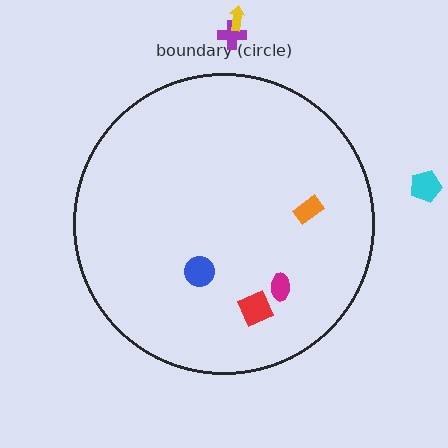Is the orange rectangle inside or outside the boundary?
Inside.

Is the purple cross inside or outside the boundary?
Outside.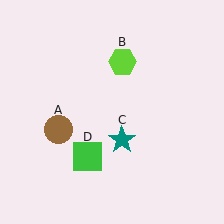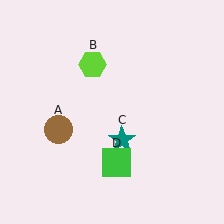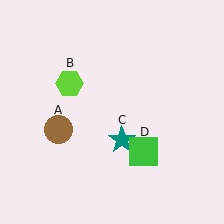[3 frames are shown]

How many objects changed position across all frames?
2 objects changed position: lime hexagon (object B), green square (object D).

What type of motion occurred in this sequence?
The lime hexagon (object B), green square (object D) rotated counterclockwise around the center of the scene.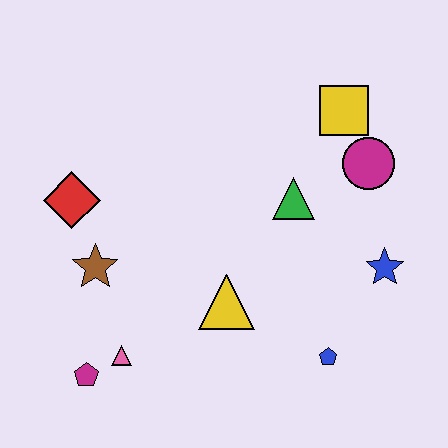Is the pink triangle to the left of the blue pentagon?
Yes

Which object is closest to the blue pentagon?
The blue star is closest to the blue pentagon.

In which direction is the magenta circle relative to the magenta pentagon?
The magenta circle is to the right of the magenta pentagon.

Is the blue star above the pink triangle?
Yes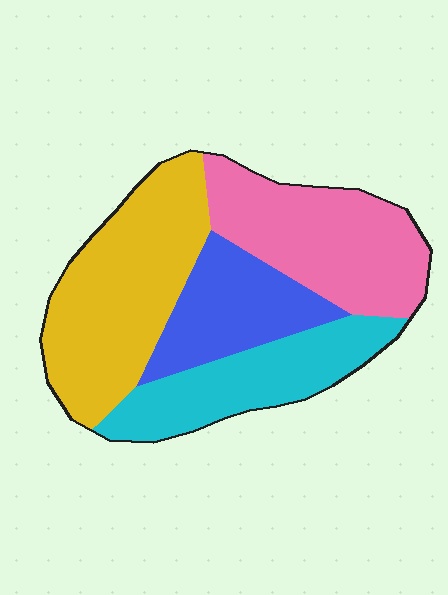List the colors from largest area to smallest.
From largest to smallest: yellow, pink, cyan, blue.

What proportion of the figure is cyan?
Cyan covers 21% of the figure.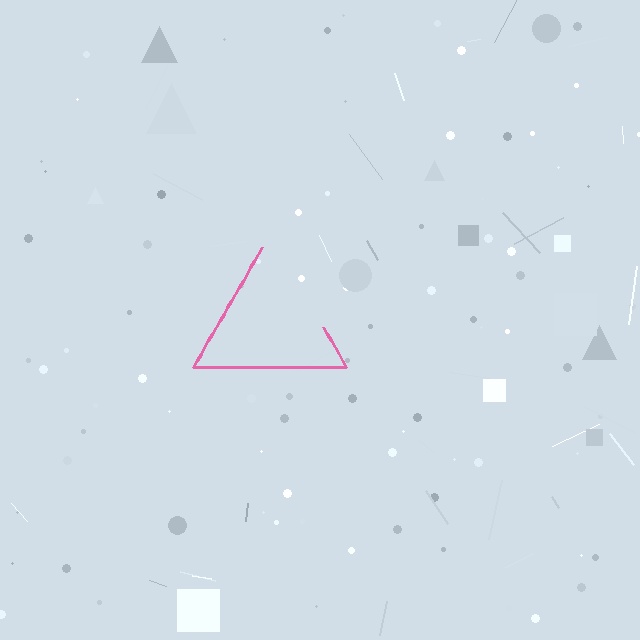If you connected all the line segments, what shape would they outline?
They would outline a triangle.